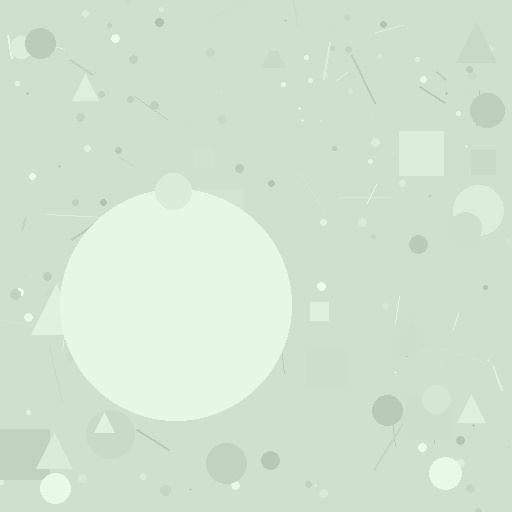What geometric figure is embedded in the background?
A circle is embedded in the background.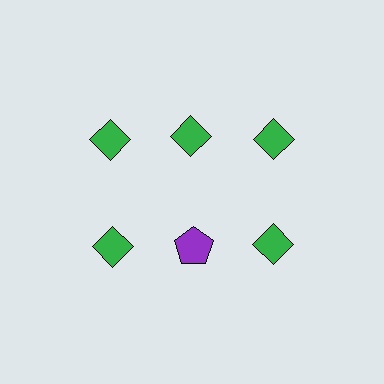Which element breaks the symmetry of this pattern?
The purple pentagon in the second row, second from left column breaks the symmetry. All other shapes are green diamonds.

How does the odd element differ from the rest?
It differs in both color (purple instead of green) and shape (pentagon instead of diamond).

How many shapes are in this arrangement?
There are 6 shapes arranged in a grid pattern.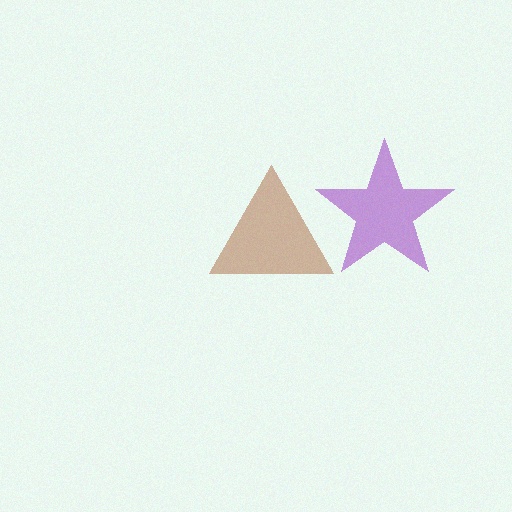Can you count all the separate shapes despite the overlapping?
Yes, there are 2 separate shapes.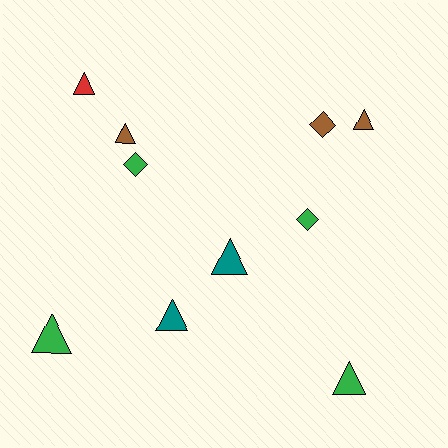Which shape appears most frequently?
Triangle, with 7 objects.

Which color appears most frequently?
Green, with 4 objects.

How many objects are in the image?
There are 10 objects.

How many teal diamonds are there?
There are no teal diamonds.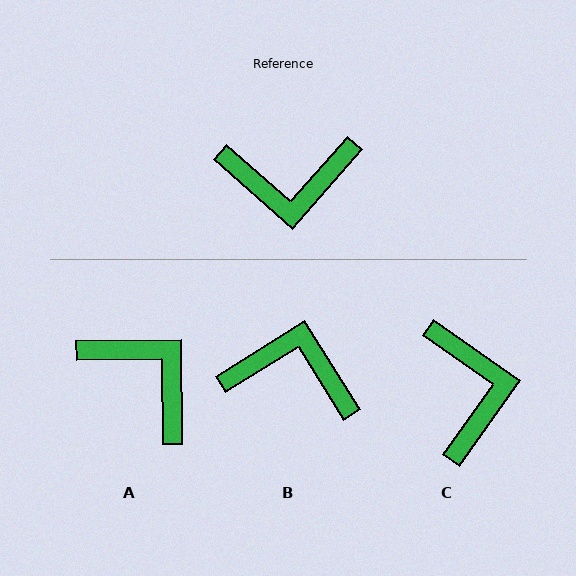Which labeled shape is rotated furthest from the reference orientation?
B, about 163 degrees away.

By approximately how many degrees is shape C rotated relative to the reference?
Approximately 96 degrees counter-clockwise.